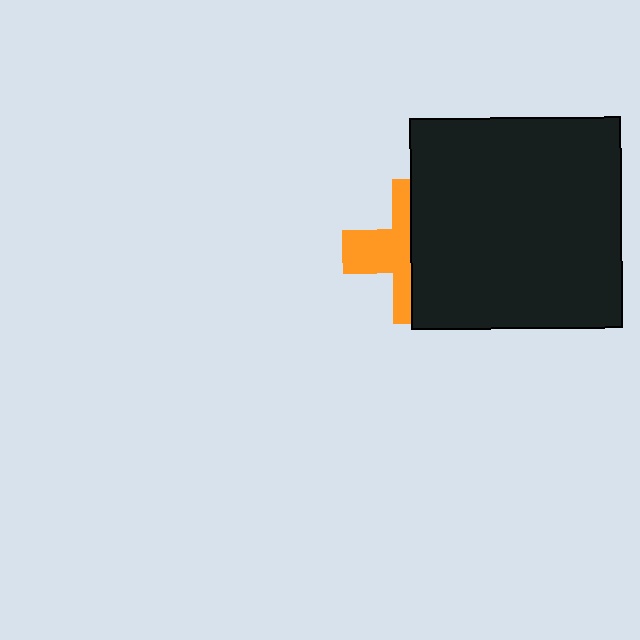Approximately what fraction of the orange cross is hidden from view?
Roughly 55% of the orange cross is hidden behind the black square.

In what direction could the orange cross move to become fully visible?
The orange cross could move left. That would shift it out from behind the black square entirely.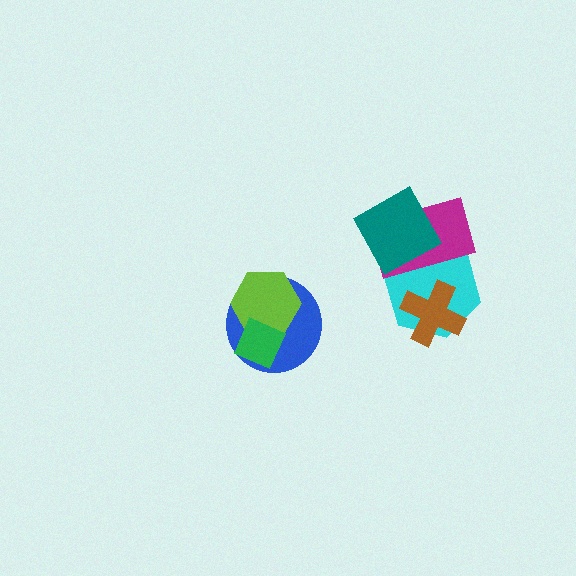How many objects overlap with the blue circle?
2 objects overlap with the blue circle.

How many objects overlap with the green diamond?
2 objects overlap with the green diamond.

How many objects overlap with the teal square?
2 objects overlap with the teal square.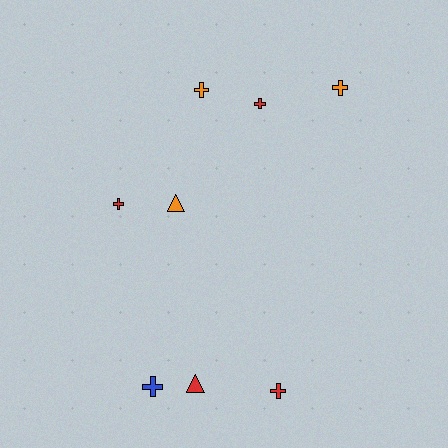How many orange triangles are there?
There is 1 orange triangle.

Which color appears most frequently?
Red, with 4 objects.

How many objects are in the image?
There are 8 objects.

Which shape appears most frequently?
Cross, with 6 objects.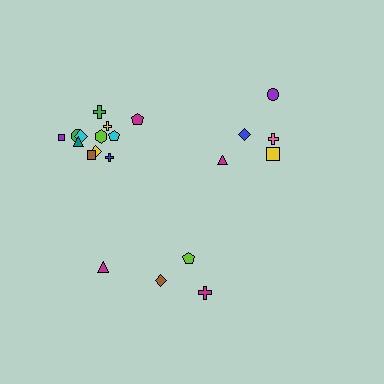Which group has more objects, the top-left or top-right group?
The top-left group.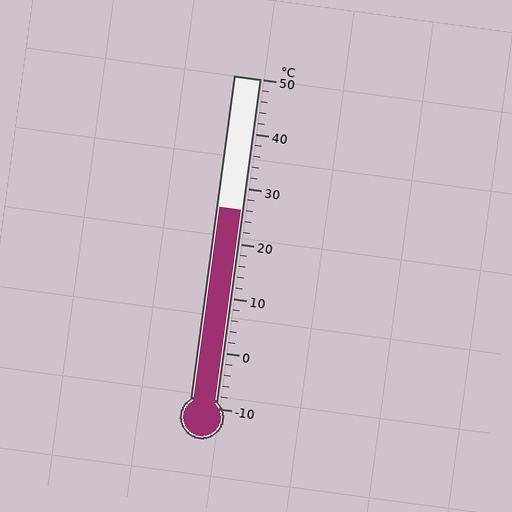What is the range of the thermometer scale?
The thermometer scale ranges from -10°C to 50°C.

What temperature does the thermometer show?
The thermometer shows approximately 26°C.